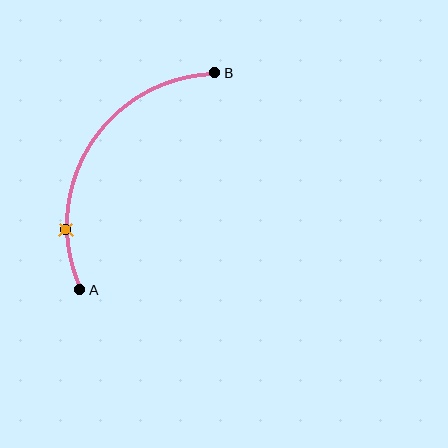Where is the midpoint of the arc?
The arc midpoint is the point on the curve farthest from the straight line joining A and B. It sits to the left of that line.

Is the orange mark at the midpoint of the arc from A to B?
No. The orange mark lies on the arc but is closer to endpoint A. The arc midpoint would be at the point on the curve equidistant along the arc from both A and B.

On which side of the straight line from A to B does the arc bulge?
The arc bulges to the left of the straight line connecting A and B.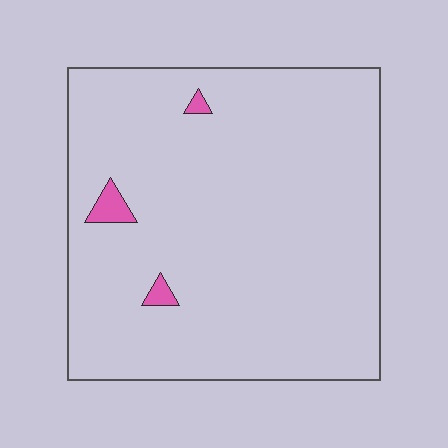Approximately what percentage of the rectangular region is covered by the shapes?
Approximately 0%.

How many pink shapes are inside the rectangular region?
3.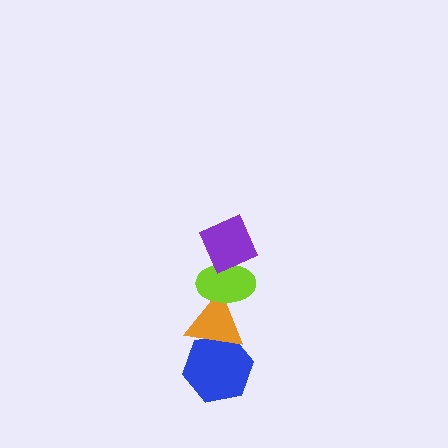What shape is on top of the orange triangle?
The lime ellipse is on top of the orange triangle.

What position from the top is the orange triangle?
The orange triangle is 3rd from the top.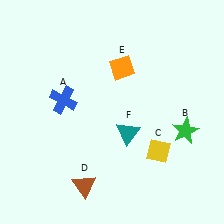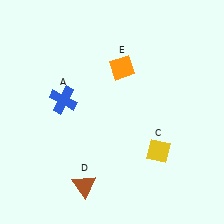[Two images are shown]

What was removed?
The green star (B), the teal triangle (F) were removed in Image 2.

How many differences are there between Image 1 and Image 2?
There are 2 differences between the two images.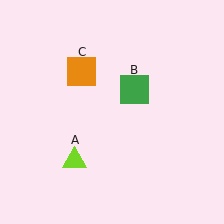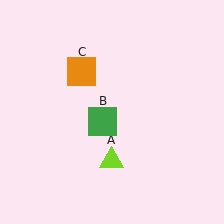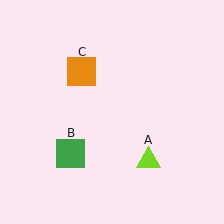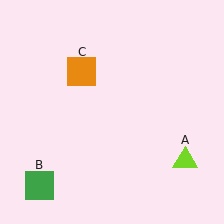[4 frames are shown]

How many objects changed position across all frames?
2 objects changed position: lime triangle (object A), green square (object B).